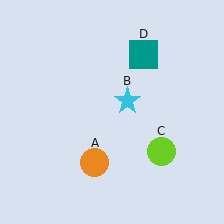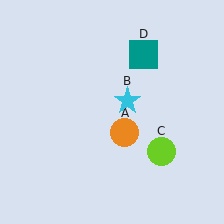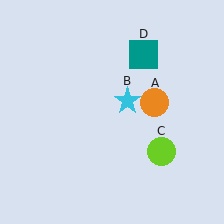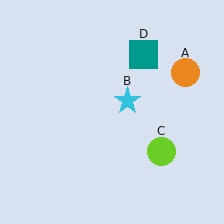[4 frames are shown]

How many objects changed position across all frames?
1 object changed position: orange circle (object A).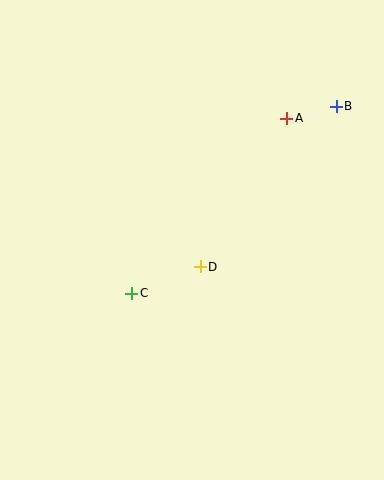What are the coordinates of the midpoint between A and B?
The midpoint between A and B is at (312, 112).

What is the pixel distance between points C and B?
The distance between C and B is 277 pixels.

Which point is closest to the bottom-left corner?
Point C is closest to the bottom-left corner.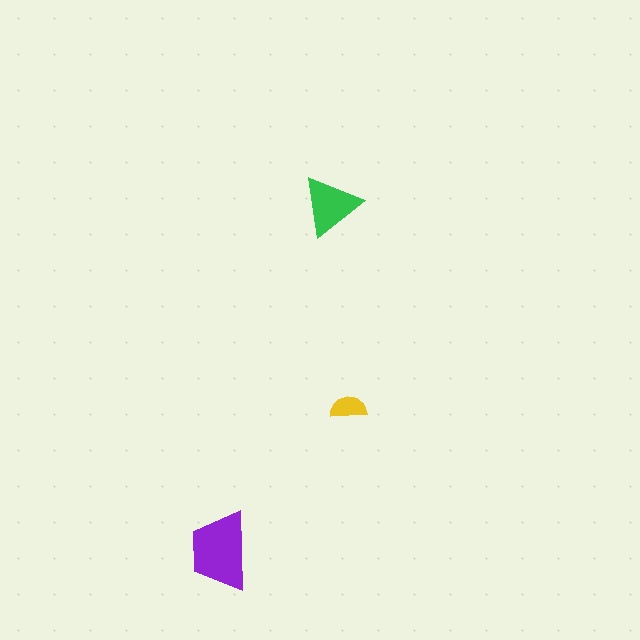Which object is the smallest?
The yellow semicircle.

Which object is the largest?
The purple trapezoid.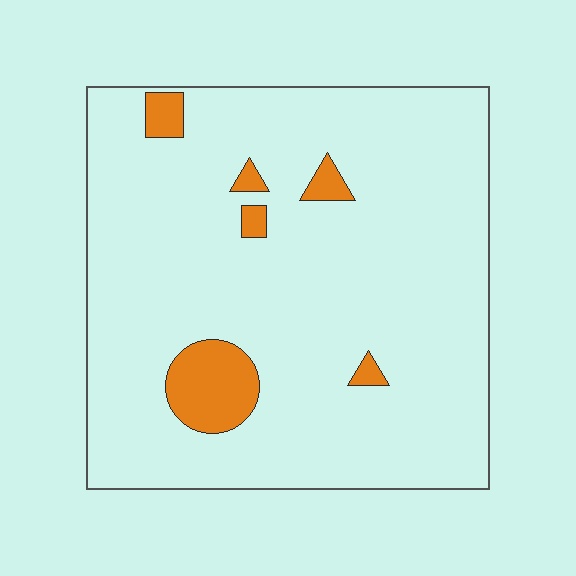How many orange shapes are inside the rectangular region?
6.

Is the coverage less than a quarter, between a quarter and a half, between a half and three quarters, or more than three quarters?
Less than a quarter.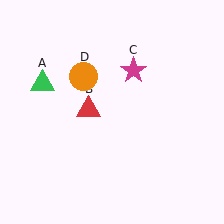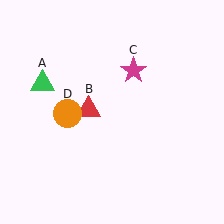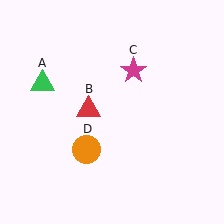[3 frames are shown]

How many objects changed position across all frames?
1 object changed position: orange circle (object D).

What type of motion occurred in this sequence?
The orange circle (object D) rotated counterclockwise around the center of the scene.